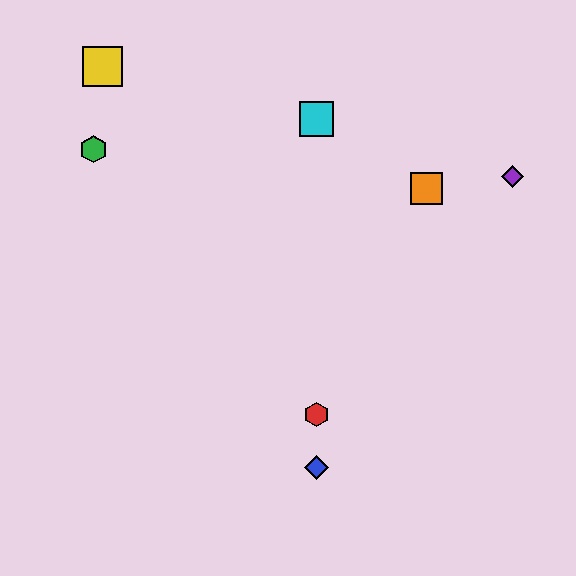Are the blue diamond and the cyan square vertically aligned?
Yes, both are at x≈317.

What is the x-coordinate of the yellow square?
The yellow square is at x≈102.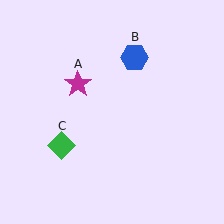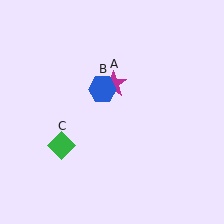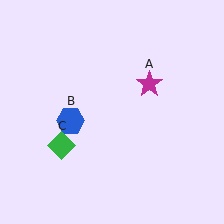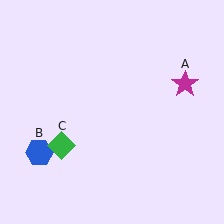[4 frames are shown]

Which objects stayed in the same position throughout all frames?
Green diamond (object C) remained stationary.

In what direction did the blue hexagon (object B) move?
The blue hexagon (object B) moved down and to the left.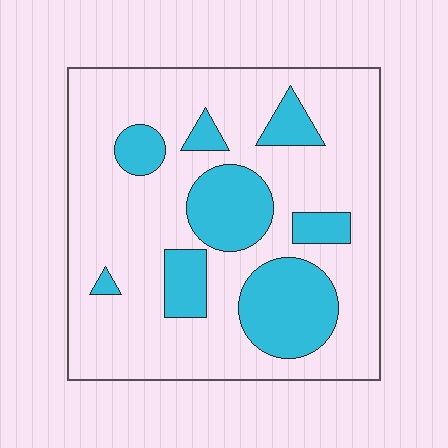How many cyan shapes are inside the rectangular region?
8.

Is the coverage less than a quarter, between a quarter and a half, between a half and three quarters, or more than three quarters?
Between a quarter and a half.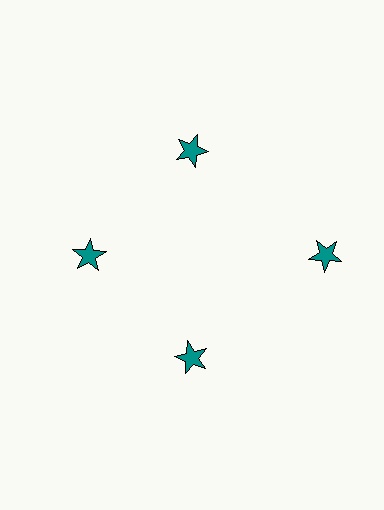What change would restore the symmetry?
The symmetry would be restored by moving it inward, back onto the ring so that all 4 stars sit at equal angles and equal distance from the center.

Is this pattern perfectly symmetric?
No. The 4 teal stars are arranged in a ring, but one element near the 3 o'clock position is pushed outward from the center, breaking the 4-fold rotational symmetry.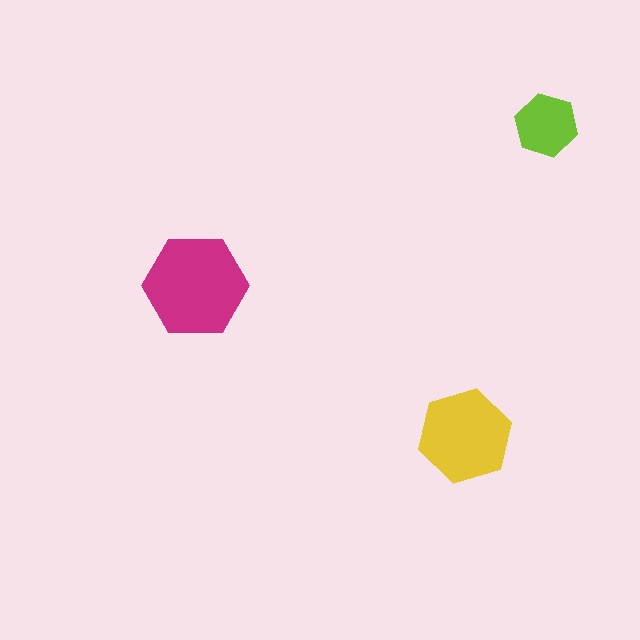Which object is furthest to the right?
The lime hexagon is rightmost.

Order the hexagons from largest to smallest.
the magenta one, the yellow one, the lime one.